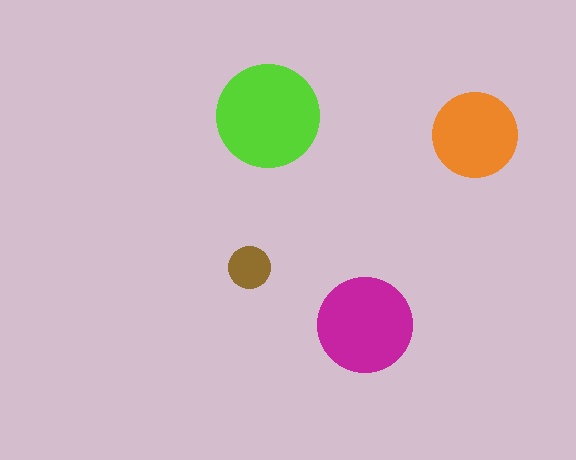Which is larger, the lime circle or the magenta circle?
The lime one.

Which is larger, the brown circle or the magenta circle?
The magenta one.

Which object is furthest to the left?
The brown circle is leftmost.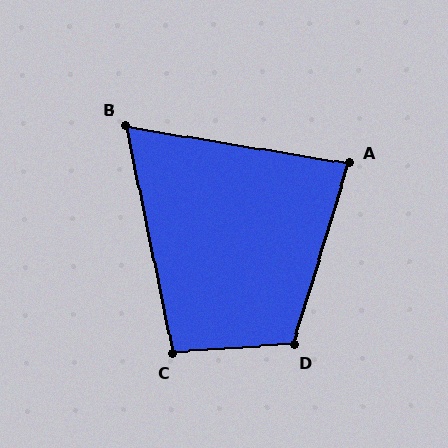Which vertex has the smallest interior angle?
B, at approximately 69 degrees.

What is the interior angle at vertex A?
Approximately 82 degrees (acute).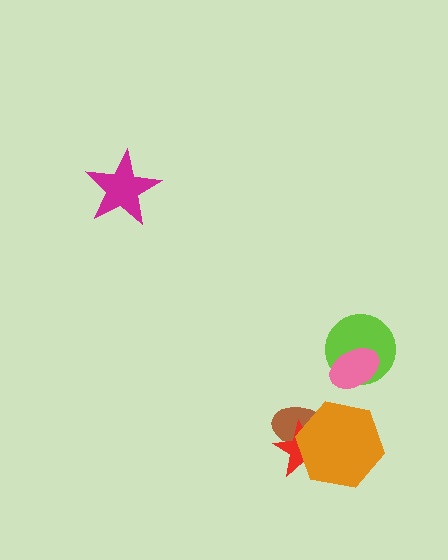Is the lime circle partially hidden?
Yes, it is partially covered by another shape.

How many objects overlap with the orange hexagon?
2 objects overlap with the orange hexagon.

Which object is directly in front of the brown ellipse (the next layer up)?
The red star is directly in front of the brown ellipse.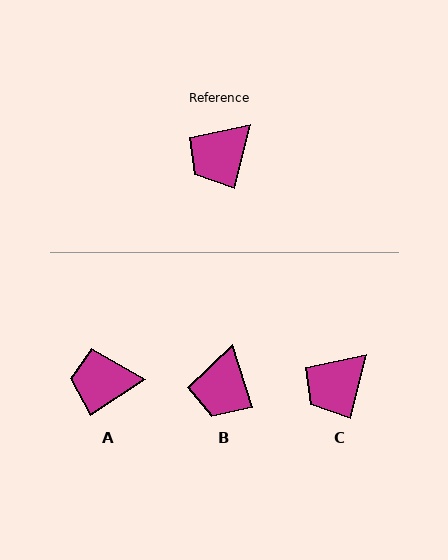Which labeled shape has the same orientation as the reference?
C.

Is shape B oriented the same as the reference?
No, it is off by about 31 degrees.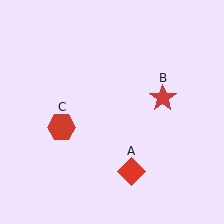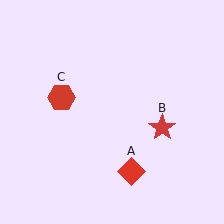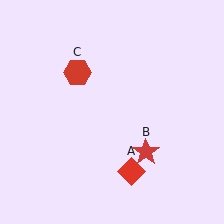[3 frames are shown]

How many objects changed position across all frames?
2 objects changed position: red star (object B), red hexagon (object C).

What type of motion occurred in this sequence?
The red star (object B), red hexagon (object C) rotated clockwise around the center of the scene.